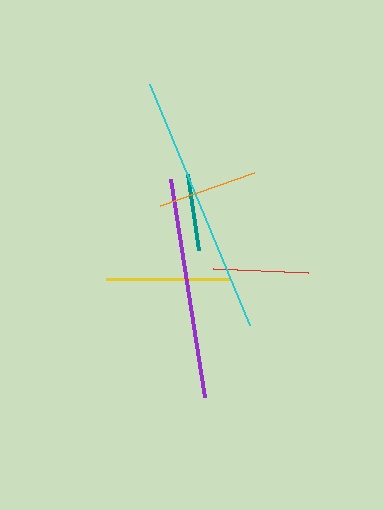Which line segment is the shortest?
The teal line is the shortest at approximately 77 pixels.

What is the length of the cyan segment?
The cyan segment is approximately 260 pixels long.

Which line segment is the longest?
The cyan line is the longest at approximately 260 pixels.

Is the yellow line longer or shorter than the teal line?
The yellow line is longer than the teal line.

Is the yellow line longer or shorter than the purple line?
The purple line is longer than the yellow line.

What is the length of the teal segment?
The teal segment is approximately 77 pixels long.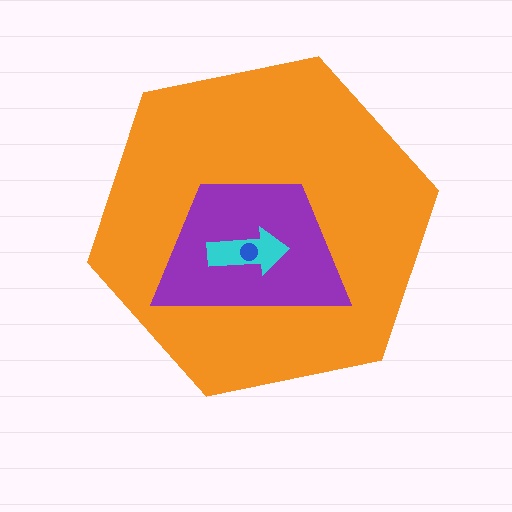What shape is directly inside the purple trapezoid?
The cyan arrow.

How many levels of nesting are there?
4.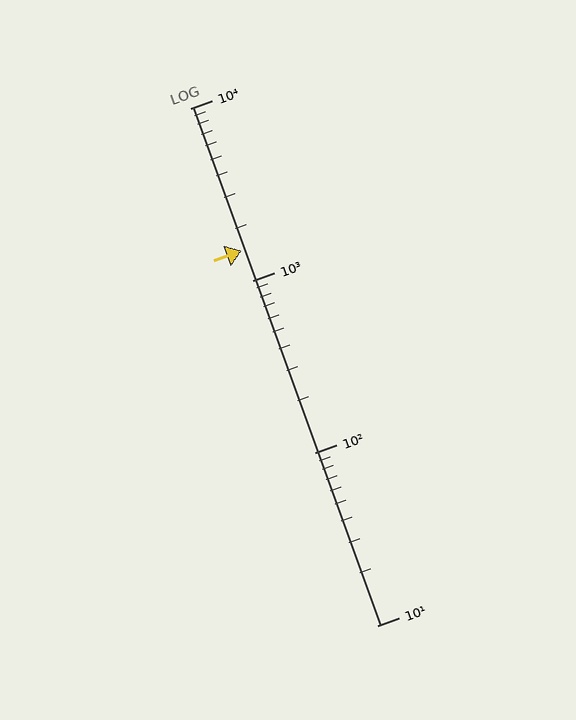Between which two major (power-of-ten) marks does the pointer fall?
The pointer is between 1000 and 10000.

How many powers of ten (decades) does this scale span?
The scale spans 3 decades, from 10 to 10000.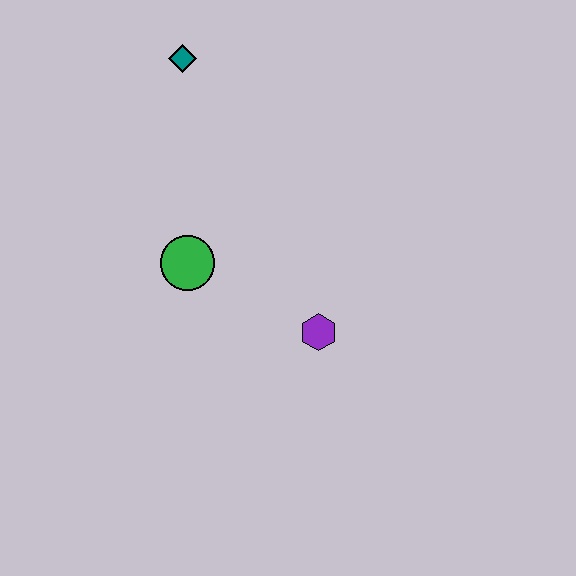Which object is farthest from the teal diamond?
The purple hexagon is farthest from the teal diamond.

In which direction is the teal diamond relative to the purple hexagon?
The teal diamond is above the purple hexagon.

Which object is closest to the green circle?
The purple hexagon is closest to the green circle.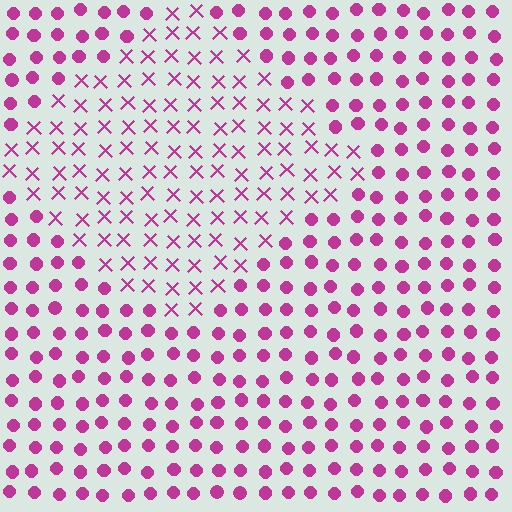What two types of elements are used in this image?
The image uses X marks inside the diamond region and circles outside it.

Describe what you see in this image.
The image is filled with small magenta elements arranged in a uniform grid. A diamond-shaped region contains X marks, while the surrounding area contains circles. The boundary is defined purely by the change in element shape.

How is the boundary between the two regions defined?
The boundary is defined by a change in element shape: X marks inside vs. circles outside. All elements share the same color and spacing.